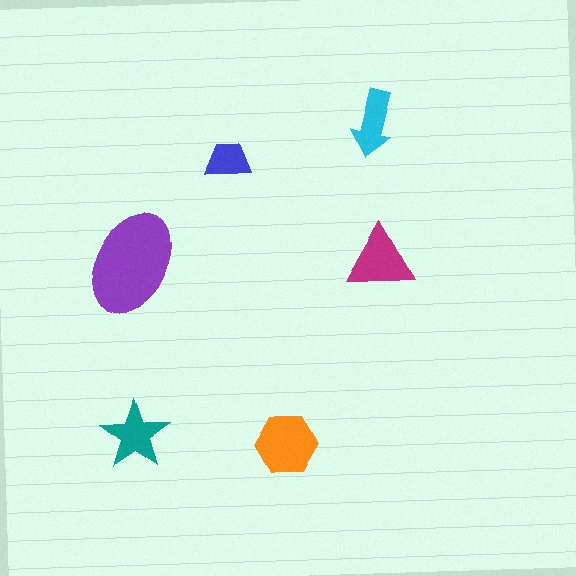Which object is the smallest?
The blue trapezoid.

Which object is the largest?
The purple ellipse.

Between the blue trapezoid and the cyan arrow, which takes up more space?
The cyan arrow.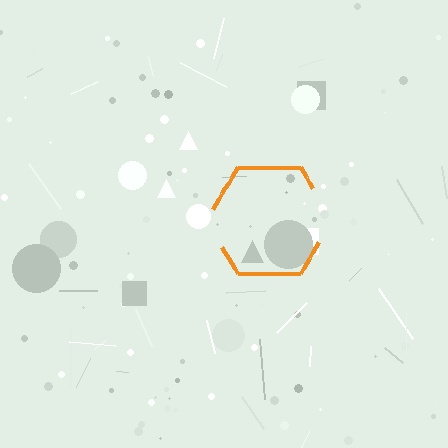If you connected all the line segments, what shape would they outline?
They would outline a hexagon.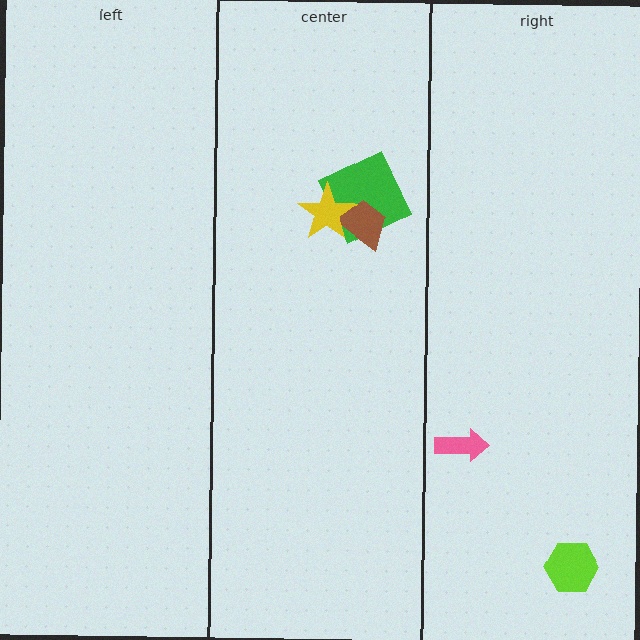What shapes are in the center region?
The green square, the brown trapezoid, the yellow star.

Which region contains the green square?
The center region.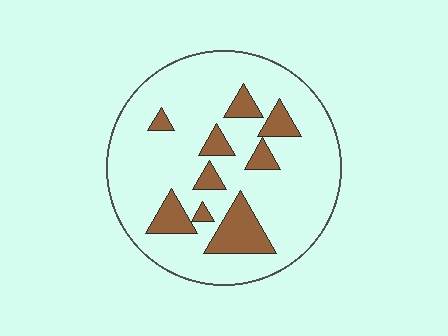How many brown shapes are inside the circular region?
9.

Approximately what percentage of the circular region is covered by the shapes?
Approximately 20%.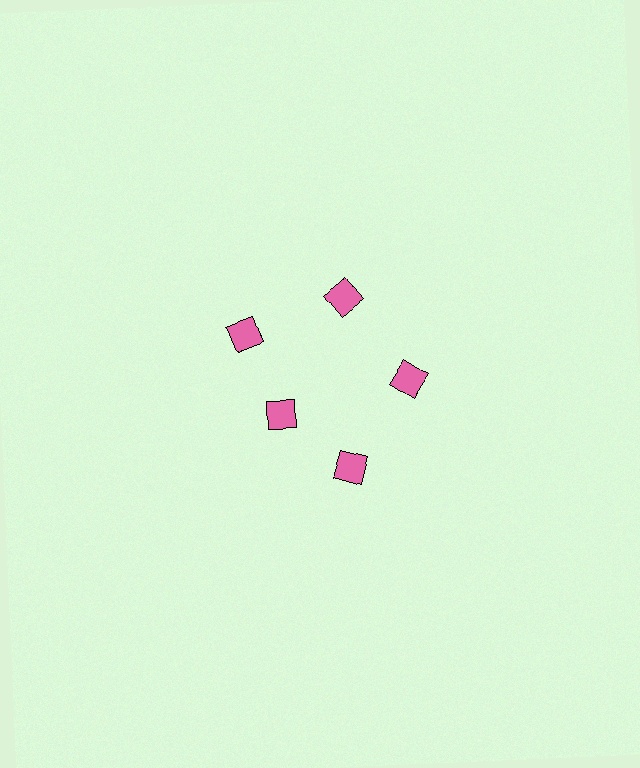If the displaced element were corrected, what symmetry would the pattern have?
It would have 5-fold rotational symmetry — the pattern would map onto itself every 72 degrees.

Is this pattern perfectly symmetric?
No. The 5 pink diamonds are arranged in a ring, but one element near the 8 o'clock position is pulled inward toward the center, breaking the 5-fold rotational symmetry.